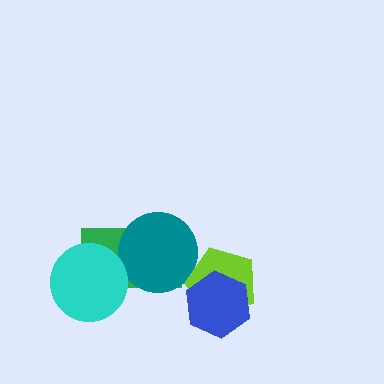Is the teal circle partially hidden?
No, no other shape covers it.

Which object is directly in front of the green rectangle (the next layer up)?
The teal circle is directly in front of the green rectangle.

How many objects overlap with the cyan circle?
1 object overlaps with the cyan circle.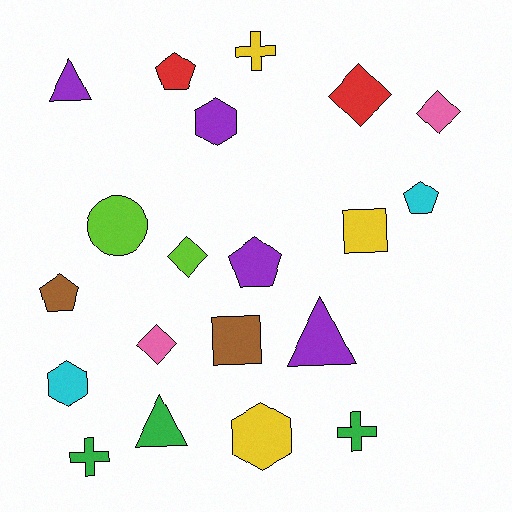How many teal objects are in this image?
There are no teal objects.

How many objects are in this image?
There are 20 objects.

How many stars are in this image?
There are no stars.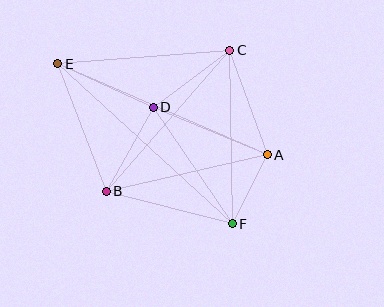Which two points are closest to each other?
Points A and F are closest to each other.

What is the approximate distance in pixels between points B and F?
The distance between B and F is approximately 130 pixels.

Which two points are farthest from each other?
Points E and F are farthest from each other.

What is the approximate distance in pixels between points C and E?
The distance between C and E is approximately 173 pixels.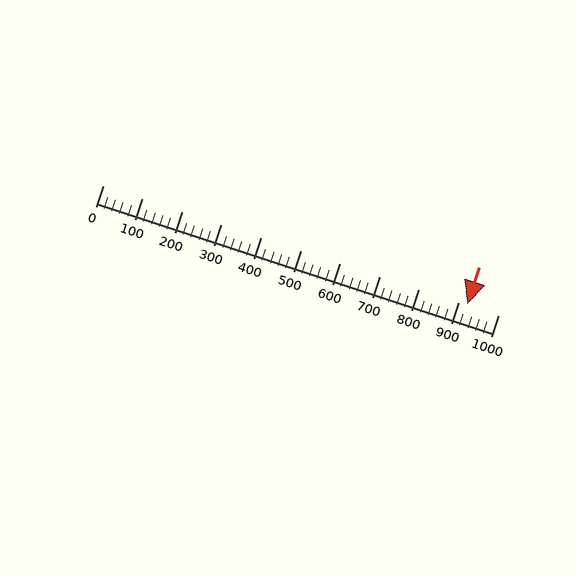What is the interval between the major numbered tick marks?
The major tick marks are spaced 100 units apart.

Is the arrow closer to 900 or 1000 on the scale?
The arrow is closer to 900.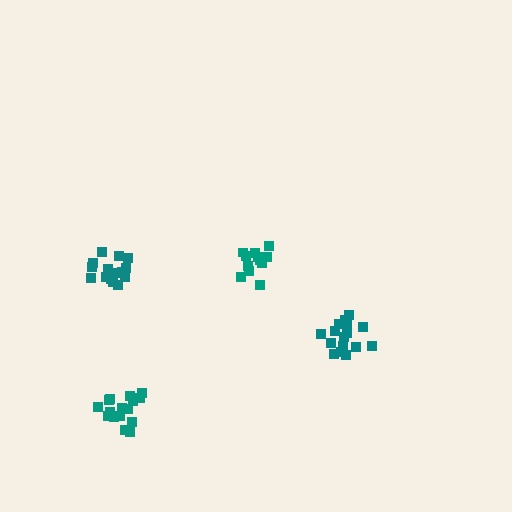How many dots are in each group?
Group 1: 16 dots, Group 2: 16 dots, Group 3: 12 dots, Group 4: 17 dots (61 total).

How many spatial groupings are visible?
There are 4 spatial groupings.